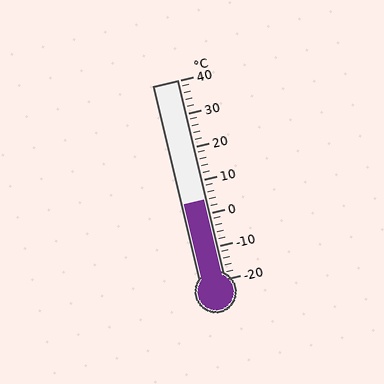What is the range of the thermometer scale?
The thermometer scale ranges from -20°C to 40°C.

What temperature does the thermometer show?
The thermometer shows approximately 4°C.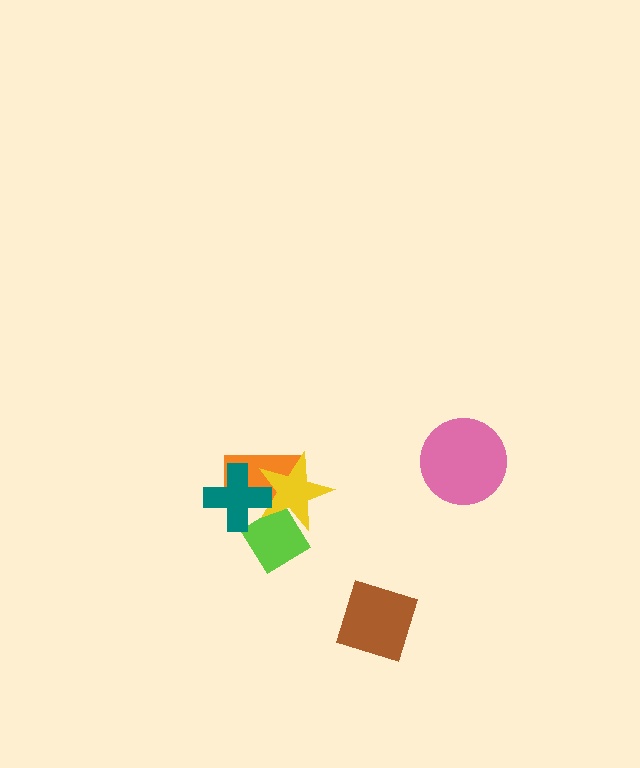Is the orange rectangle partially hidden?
Yes, it is partially covered by another shape.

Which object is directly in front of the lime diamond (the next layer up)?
The yellow star is directly in front of the lime diamond.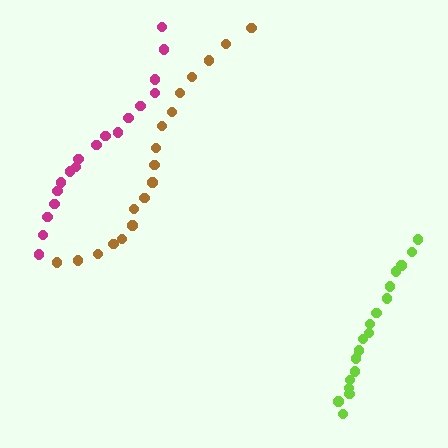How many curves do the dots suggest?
There are 3 distinct paths.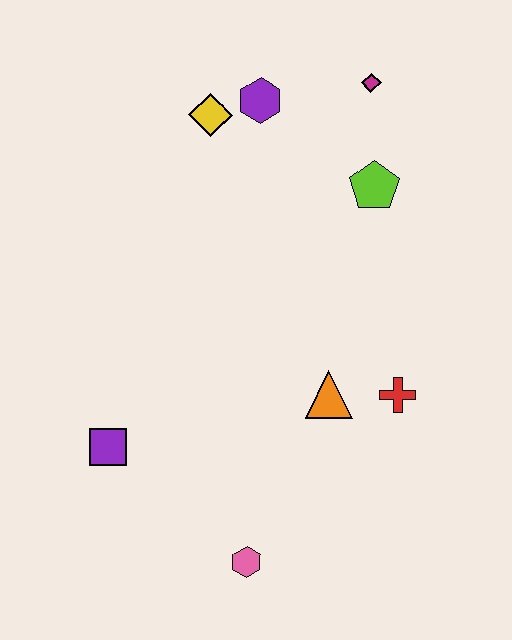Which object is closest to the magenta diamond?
The lime pentagon is closest to the magenta diamond.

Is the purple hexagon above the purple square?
Yes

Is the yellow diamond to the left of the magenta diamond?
Yes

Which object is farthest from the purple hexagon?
The pink hexagon is farthest from the purple hexagon.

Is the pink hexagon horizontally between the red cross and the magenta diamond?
No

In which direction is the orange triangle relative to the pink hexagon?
The orange triangle is above the pink hexagon.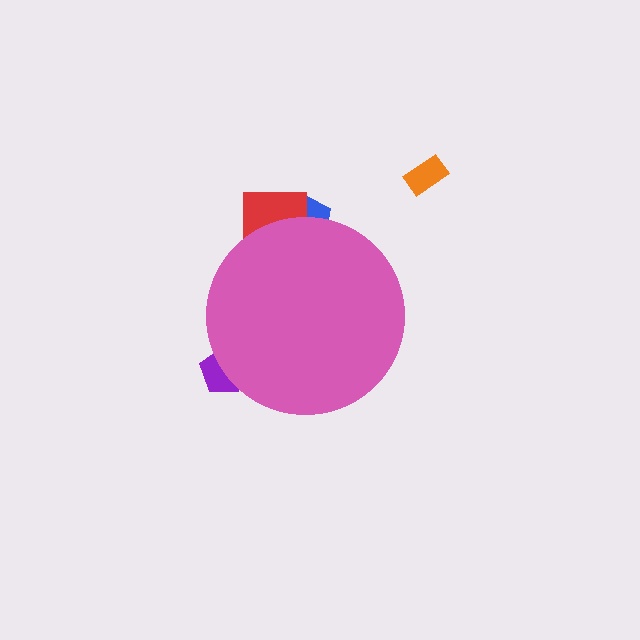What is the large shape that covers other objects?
A pink circle.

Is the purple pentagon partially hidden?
Yes, the purple pentagon is partially hidden behind the pink circle.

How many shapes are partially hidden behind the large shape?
3 shapes are partially hidden.